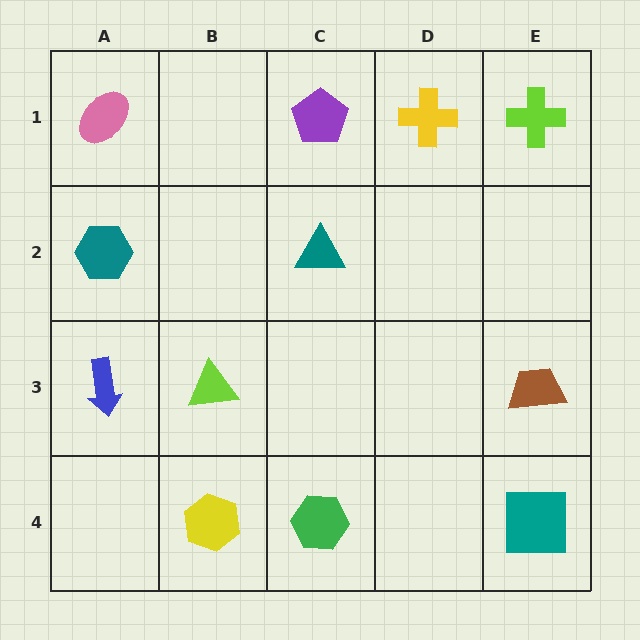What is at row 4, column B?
A yellow hexagon.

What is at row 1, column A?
A pink ellipse.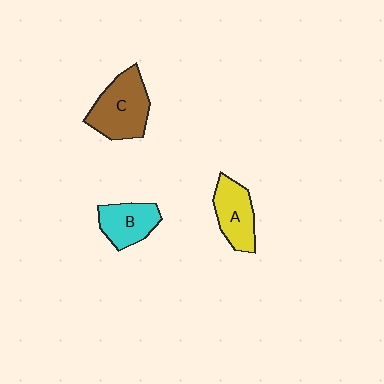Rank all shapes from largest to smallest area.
From largest to smallest: C (brown), A (yellow), B (cyan).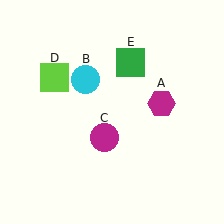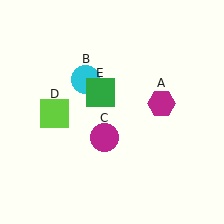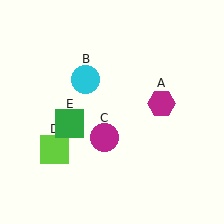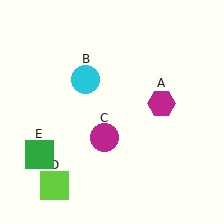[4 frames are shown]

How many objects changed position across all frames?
2 objects changed position: lime square (object D), green square (object E).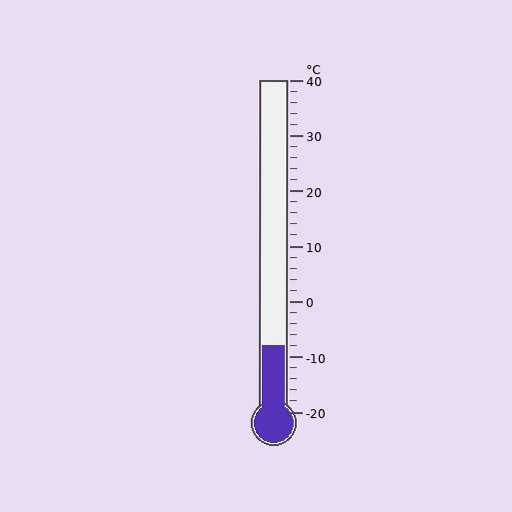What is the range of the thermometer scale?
The thermometer scale ranges from -20°C to 40°C.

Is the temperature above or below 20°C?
The temperature is below 20°C.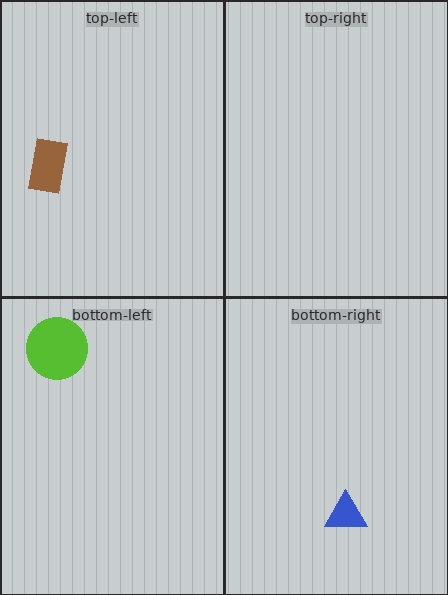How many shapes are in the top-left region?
1.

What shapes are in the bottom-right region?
The blue triangle.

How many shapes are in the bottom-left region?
1.